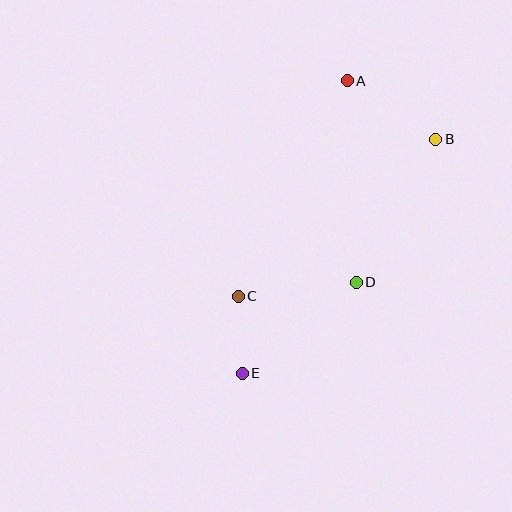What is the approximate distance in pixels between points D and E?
The distance between D and E is approximately 146 pixels.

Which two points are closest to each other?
Points C and E are closest to each other.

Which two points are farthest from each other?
Points A and E are farthest from each other.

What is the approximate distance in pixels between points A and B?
The distance between A and B is approximately 106 pixels.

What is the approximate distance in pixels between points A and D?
The distance between A and D is approximately 202 pixels.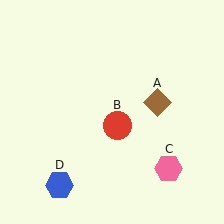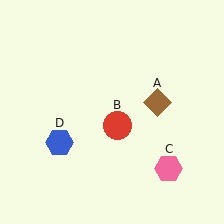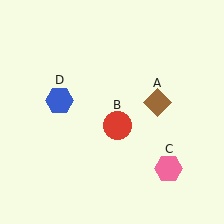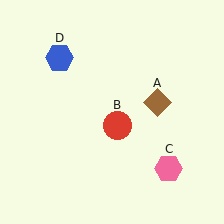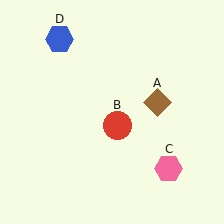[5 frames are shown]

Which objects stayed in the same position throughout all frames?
Brown diamond (object A) and red circle (object B) and pink hexagon (object C) remained stationary.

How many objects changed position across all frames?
1 object changed position: blue hexagon (object D).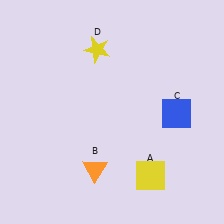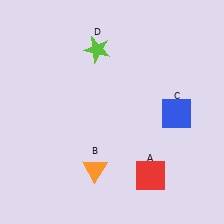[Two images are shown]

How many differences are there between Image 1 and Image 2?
There are 2 differences between the two images.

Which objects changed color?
A changed from yellow to red. D changed from yellow to lime.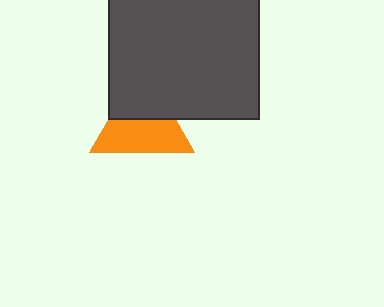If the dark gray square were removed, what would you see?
You would see the complete orange triangle.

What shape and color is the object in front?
The object in front is a dark gray square.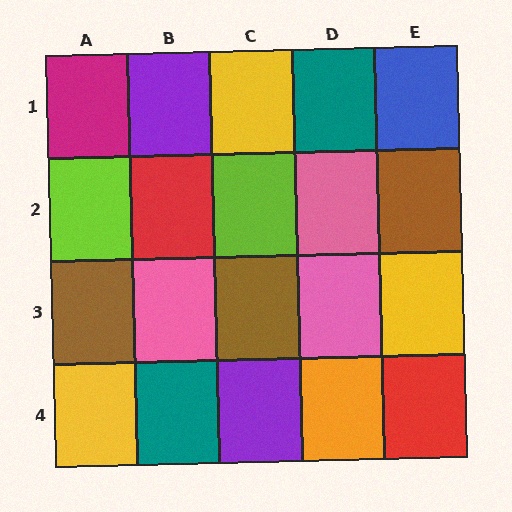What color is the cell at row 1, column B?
Purple.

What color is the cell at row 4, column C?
Purple.